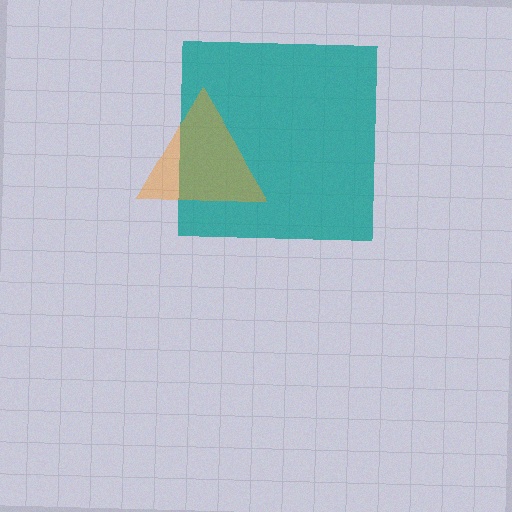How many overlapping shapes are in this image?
There are 2 overlapping shapes in the image.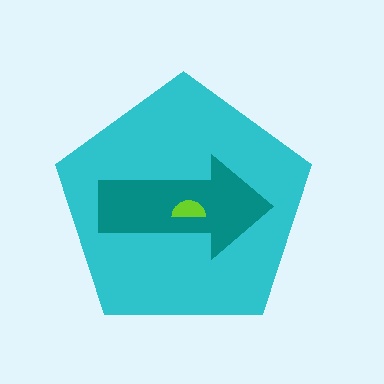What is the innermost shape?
The lime semicircle.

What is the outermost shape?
The cyan pentagon.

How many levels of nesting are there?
3.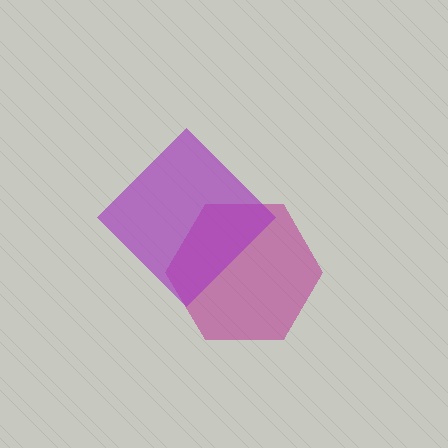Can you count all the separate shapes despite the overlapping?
Yes, there are 2 separate shapes.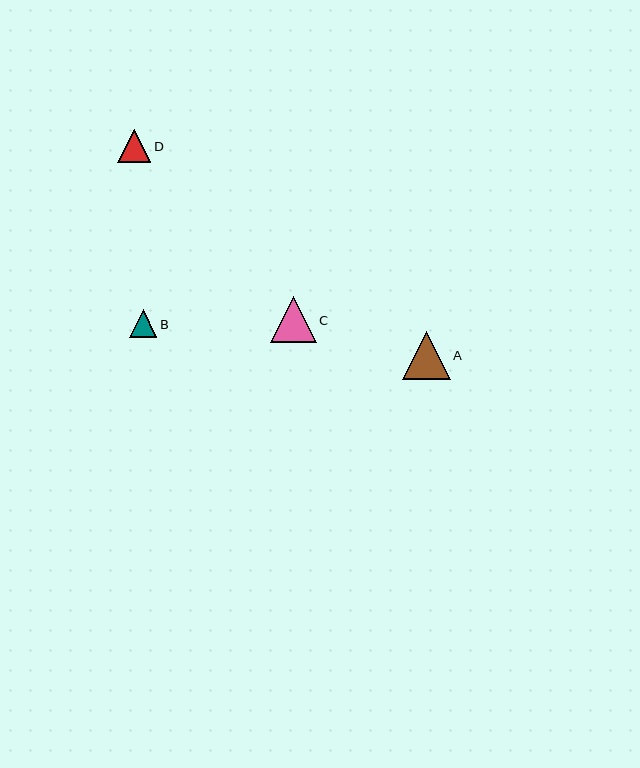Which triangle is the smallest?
Triangle B is the smallest with a size of approximately 28 pixels.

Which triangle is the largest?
Triangle A is the largest with a size of approximately 48 pixels.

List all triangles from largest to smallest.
From largest to smallest: A, C, D, B.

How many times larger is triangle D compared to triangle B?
Triangle D is approximately 1.2 times the size of triangle B.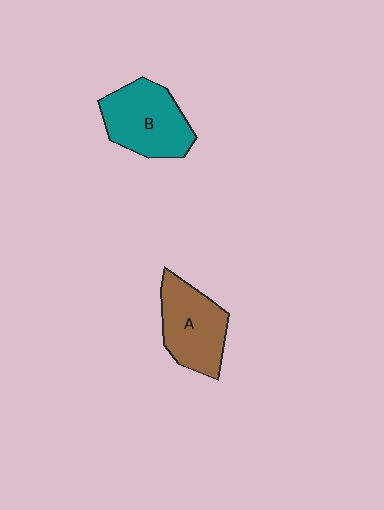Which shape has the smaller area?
Shape A (brown).